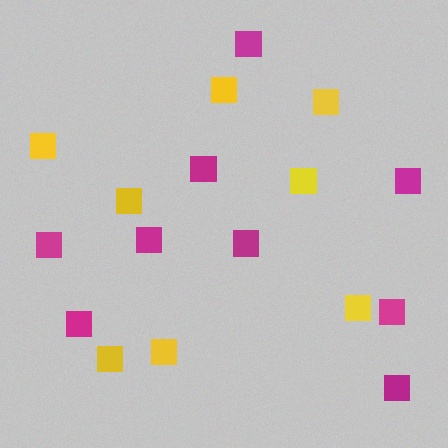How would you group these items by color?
There are 2 groups: one group of magenta squares (9) and one group of yellow squares (8).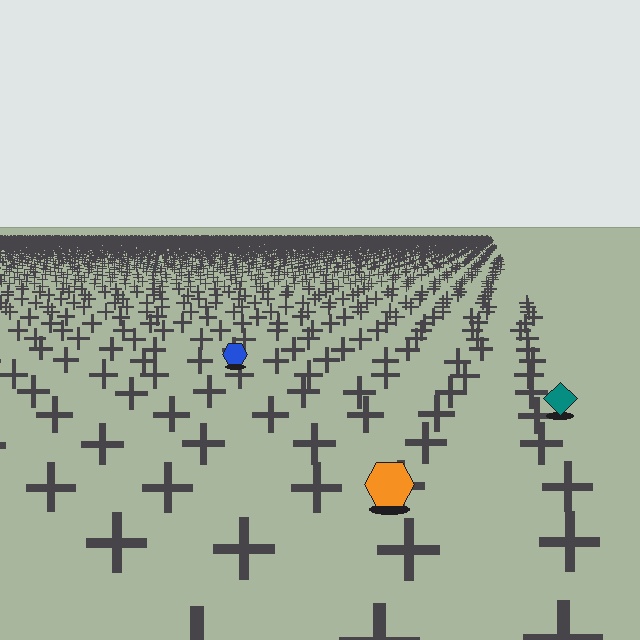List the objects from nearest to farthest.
From nearest to farthest: the orange hexagon, the teal diamond, the blue hexagon.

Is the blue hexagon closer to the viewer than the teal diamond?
No. The teal diamond is closer — you can tell from the texture gradient: the ground texture is coarser near it.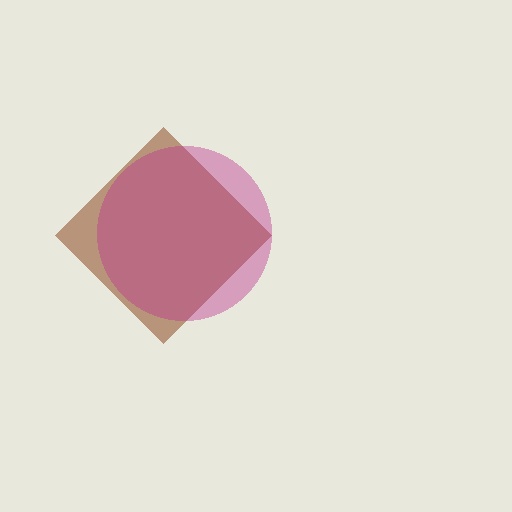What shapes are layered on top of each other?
The layered shapes are: a brown diamond, a magenta circle.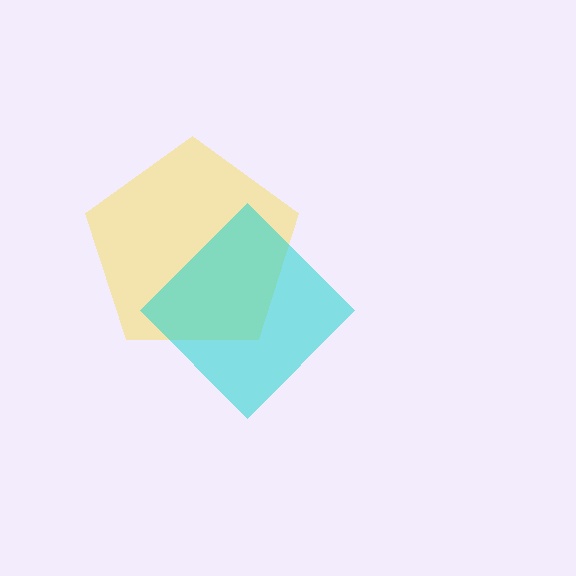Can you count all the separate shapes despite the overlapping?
Yes, there are 2 separate shapes.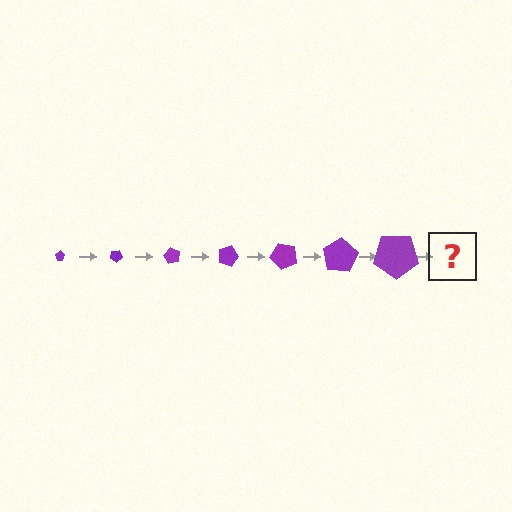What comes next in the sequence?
The next element should be a pentagon, larger than the previous one and rotated 210 degrees from the start.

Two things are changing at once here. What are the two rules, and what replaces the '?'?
The two rules are that the pentagon grows larger each step and it rotates 30 degrees each step. The '?' should be a pentagon, larger than the previous one and rotated 210 degrees from the start.